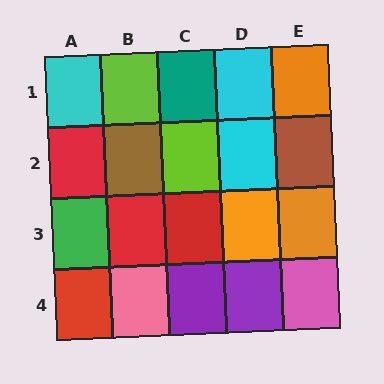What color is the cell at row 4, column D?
Purple.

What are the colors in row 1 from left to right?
Cyan, lime, teal, cyan, orange.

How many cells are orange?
3 cells are orange.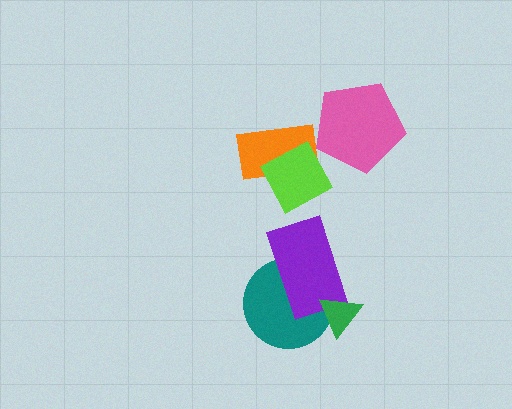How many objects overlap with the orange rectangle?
1 object overlaps with the orange rectangle.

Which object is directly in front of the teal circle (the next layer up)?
The purple rectangle is directly in front of the teal circle.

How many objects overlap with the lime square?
1 object overlaps with the lime square.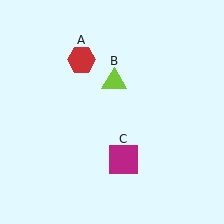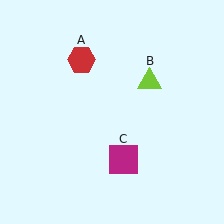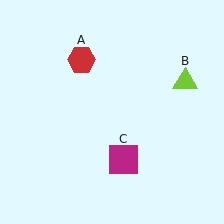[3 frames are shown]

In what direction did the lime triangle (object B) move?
The lime triangle (object B) moved right.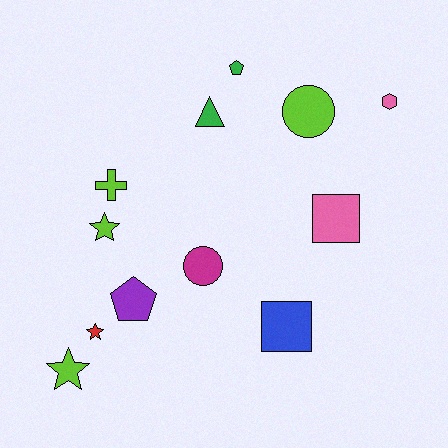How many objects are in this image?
There are 12 objects.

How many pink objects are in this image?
There are 2 pink objects.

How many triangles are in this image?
There is 1 triangle.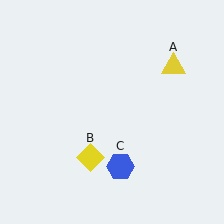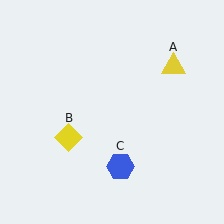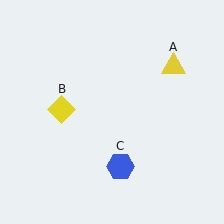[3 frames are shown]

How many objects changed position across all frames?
1 object changed position: yellow diamond (object B).